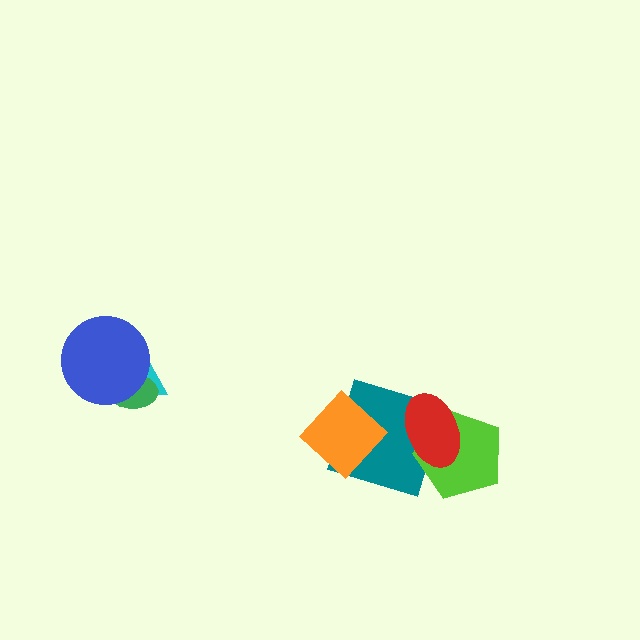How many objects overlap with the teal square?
3 objects overlap with the teal square.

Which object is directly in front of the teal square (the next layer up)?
The lime pentagon is directly in front of the teal square.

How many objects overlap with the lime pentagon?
2 objects overlap with the lime pentagon.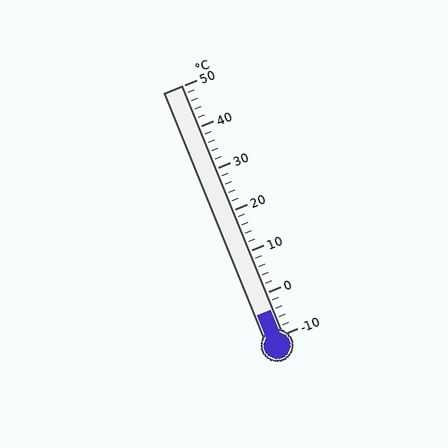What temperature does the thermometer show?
The thermometer shows approximately -4°C.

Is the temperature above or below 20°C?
The temperature is below 20°C.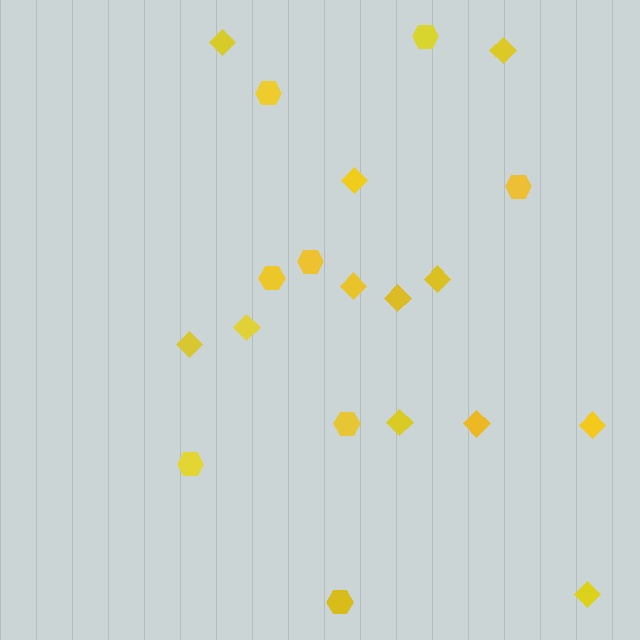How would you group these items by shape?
There are 2 groups: one group of diamonds (12) and one group of hexagons (8).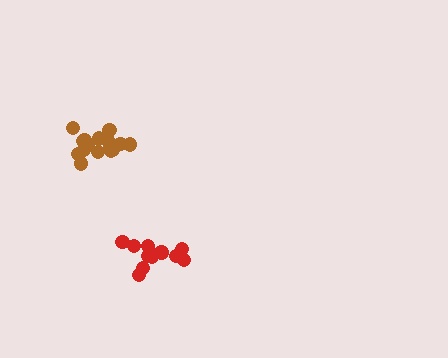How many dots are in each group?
Group 1: 12 dots, Group 2: 16 dots (28 total).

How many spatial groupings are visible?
There are 2 spatial groupings.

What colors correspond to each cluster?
The clusters are colored: red, brown.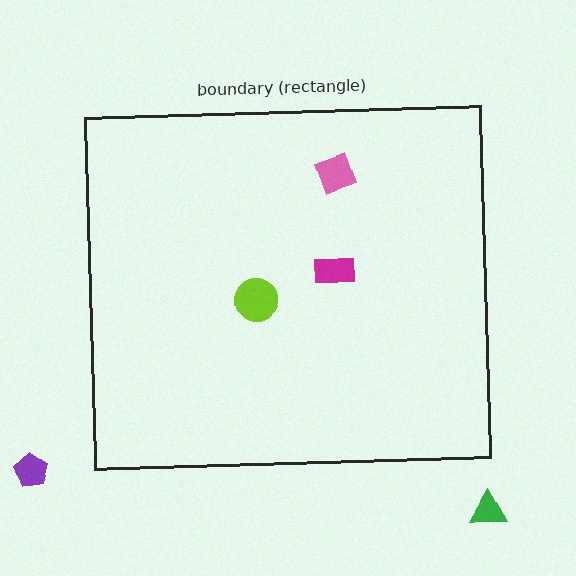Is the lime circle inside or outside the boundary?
Inside.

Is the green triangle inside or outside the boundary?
Outside.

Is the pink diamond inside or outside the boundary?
Inside.